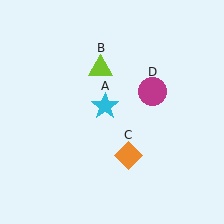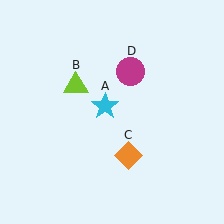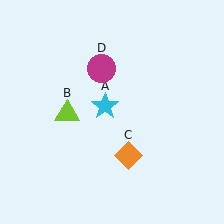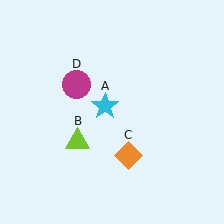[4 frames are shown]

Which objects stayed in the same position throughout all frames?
Cyan star (object A) and orange diamond (object C) remained stationary.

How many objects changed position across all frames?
2 objects changed position: lime triangle (object B), magenta circle (object D).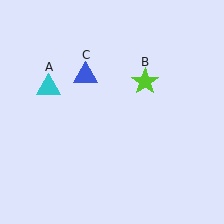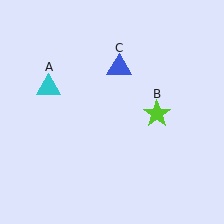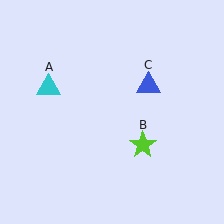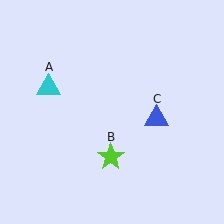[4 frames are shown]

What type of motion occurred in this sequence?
The lime star (object B), blue triangle (object C) rotated clockwise around the center of the scene.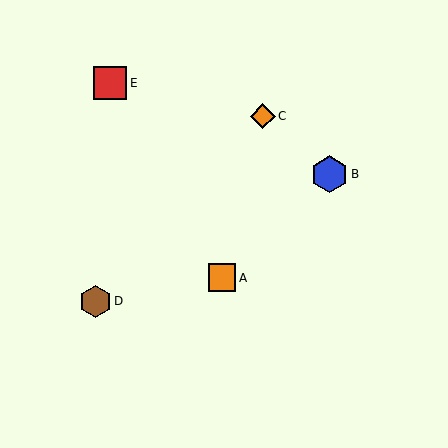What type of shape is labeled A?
Shape A is an orange square.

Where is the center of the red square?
The center of the red square is at (110, 83).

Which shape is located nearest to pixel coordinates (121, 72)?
The red square (labeled E) at (110, 83) is nearest to that location.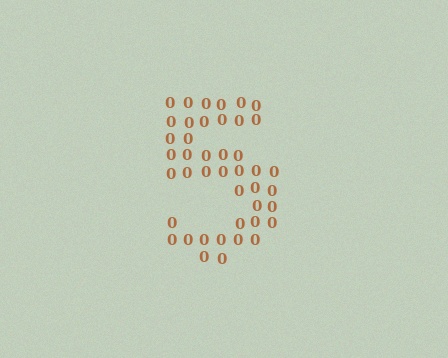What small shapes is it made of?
It is made of small digit 0's.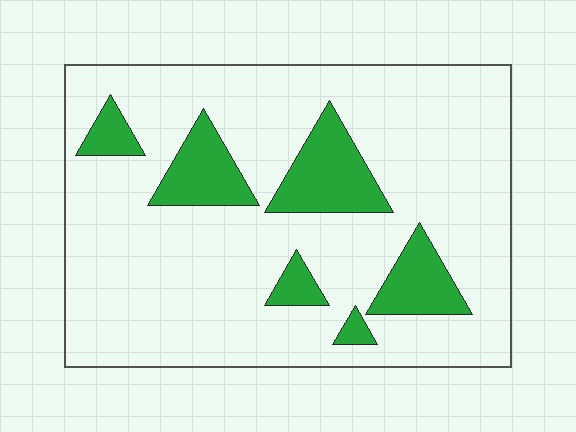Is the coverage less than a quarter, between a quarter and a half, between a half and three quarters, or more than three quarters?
Less than a quarter.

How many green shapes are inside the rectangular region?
6.